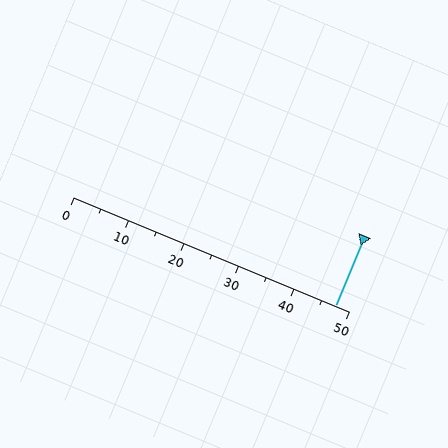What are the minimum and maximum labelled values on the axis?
The axis runs from 0 to 50.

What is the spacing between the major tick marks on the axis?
The major ticks are spaced 10 apart.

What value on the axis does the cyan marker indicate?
The marker indicates approximately 47.5.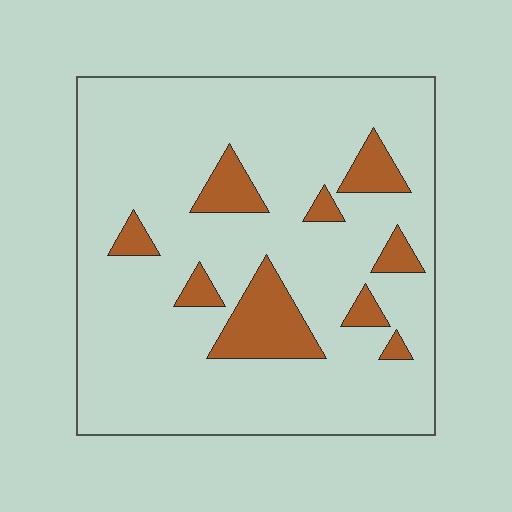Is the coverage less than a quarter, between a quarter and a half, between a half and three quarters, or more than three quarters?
Less than a quarter.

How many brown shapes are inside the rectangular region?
9.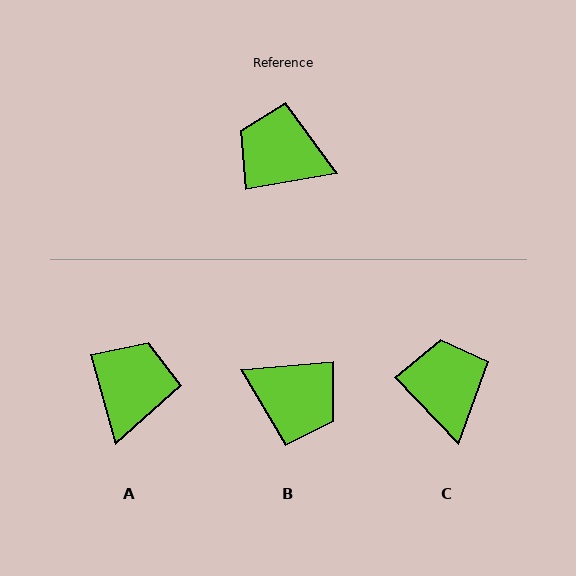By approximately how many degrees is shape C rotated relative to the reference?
Approximately 56 degrees clockwise.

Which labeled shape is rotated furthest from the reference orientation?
B, about 175 degrees away.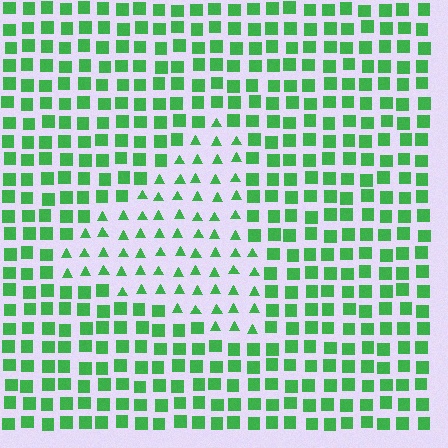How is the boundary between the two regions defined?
The boundary is defined by a change in element shape: triangles inside vs. squares outside. All elements share the same color and spacing.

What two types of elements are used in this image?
The image uses triangles inside the triangle region and squares outside it.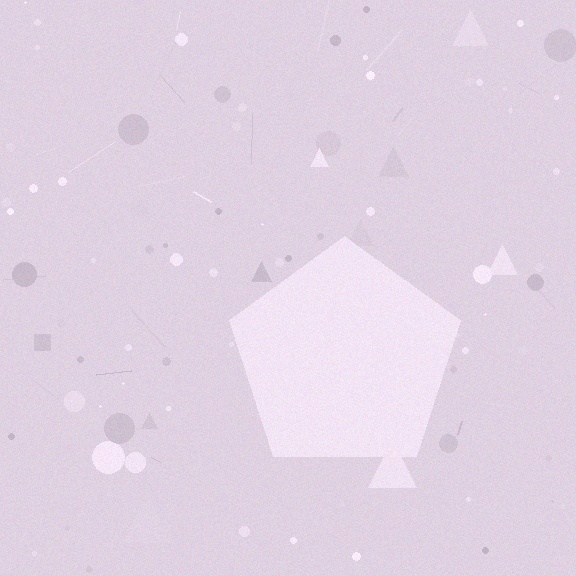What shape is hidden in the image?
A pentagon is hidden in the image.